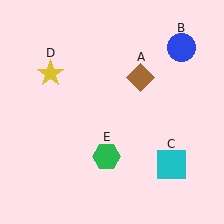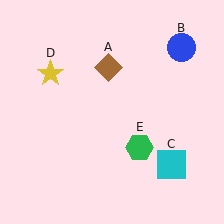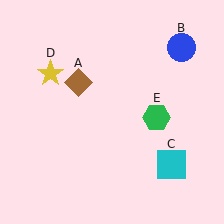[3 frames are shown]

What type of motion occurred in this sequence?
The brown diamond (object A), green hexagon (object E) rotated counterclockwise around the center of the scene.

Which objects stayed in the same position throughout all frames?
Blue circle (object B) and cyan square (object C) and yellow star (object D) remained stationary.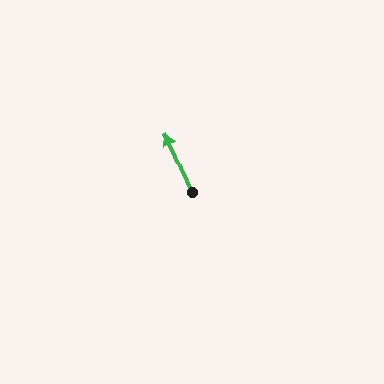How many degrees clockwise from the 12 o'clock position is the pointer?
Approximately 336 degrees.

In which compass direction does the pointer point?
Northwest.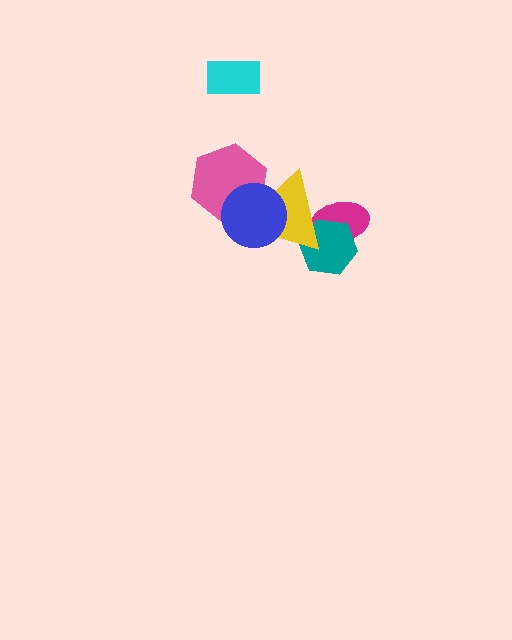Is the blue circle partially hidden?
No, no other shape covers it.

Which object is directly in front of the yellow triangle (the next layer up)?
The pink hexagon is directly in front of the yellow triangle.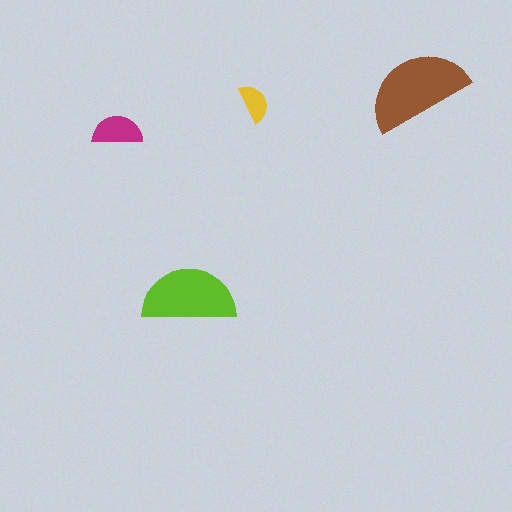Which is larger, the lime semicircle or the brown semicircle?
The brown one.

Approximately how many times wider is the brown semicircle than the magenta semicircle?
About 2 times wider.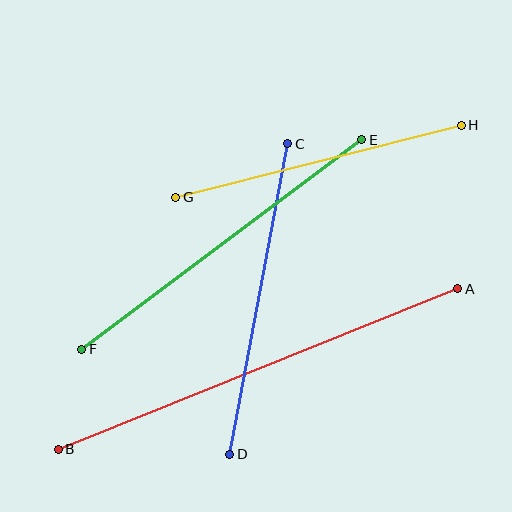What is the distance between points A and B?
The distance is approximately 430 pixels.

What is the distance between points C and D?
The distance is approximately 316 pixels.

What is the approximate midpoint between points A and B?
The midpoint is at approximately (258, 369) pixels.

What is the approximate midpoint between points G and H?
The midpoint is at approximately (319, 161) pixels.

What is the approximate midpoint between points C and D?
The midpoint is at approximately (259, 299) pixels.